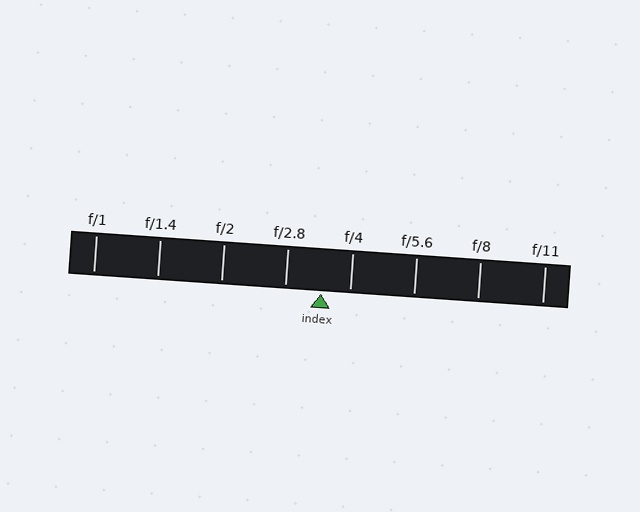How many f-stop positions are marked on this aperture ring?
There are 8 f-stop positions marked.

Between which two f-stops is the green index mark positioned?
The index mark is between f/2.8 and f/4.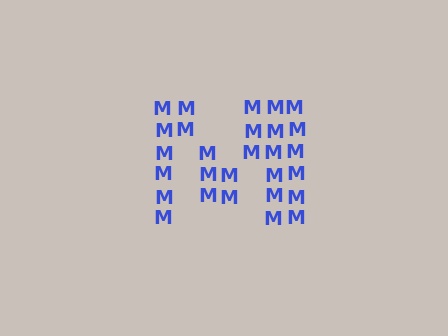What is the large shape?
The large shape is the letter M.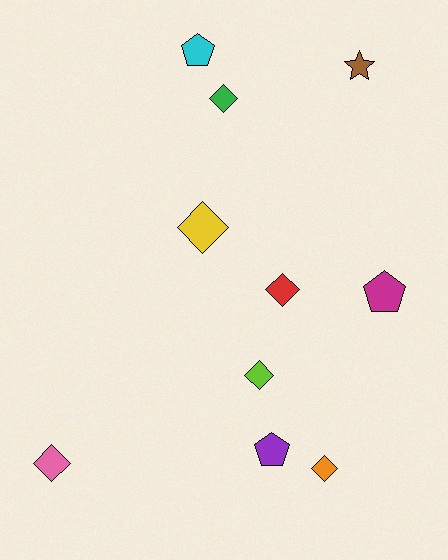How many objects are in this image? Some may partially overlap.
There are 10 objects.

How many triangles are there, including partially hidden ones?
There are no triangles.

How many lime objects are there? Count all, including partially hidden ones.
There is 1 lime object.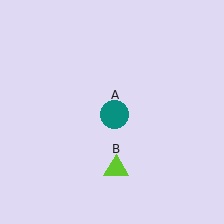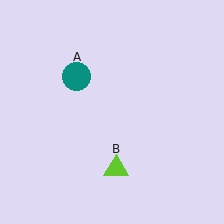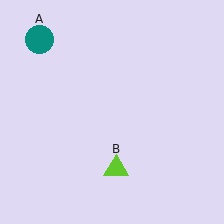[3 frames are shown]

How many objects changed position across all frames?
1 object changed position: teal circle (object A).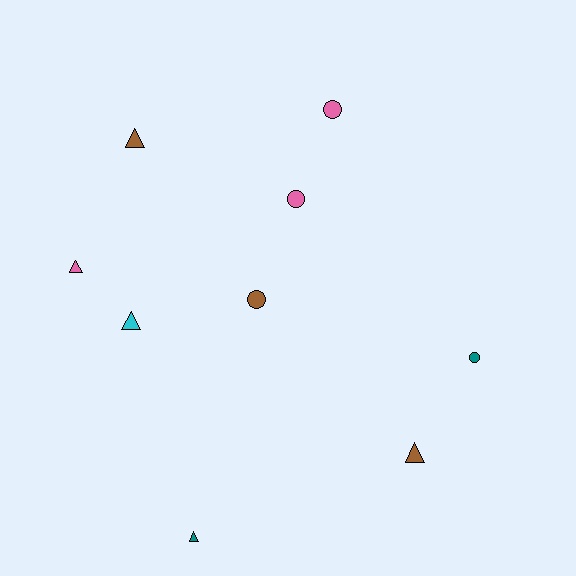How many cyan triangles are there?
There is 1 cyan triangle.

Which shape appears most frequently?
Triangle, with 5 objects.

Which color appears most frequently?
Brown, with 3 objects.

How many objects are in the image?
There are 9 objects.